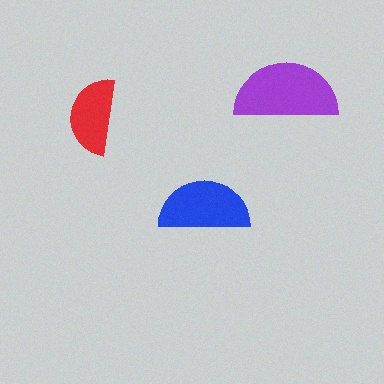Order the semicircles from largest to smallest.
the purple one, the blue one, the red one.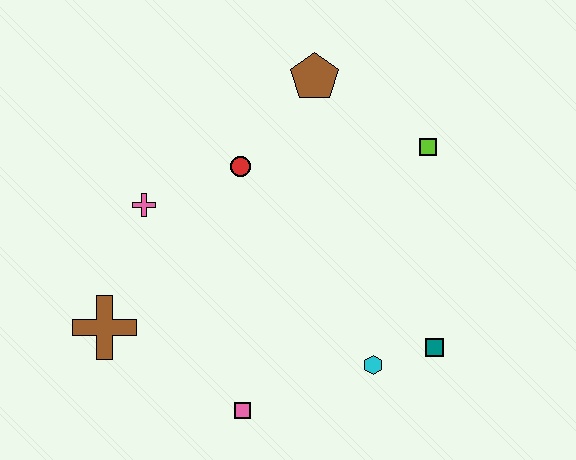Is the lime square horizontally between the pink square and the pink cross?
No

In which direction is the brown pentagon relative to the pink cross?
The brown pentagon is to the right of the pink cross.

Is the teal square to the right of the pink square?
Yes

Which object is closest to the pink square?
The cyan hexagon is closest to the pink square.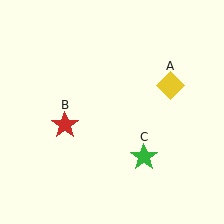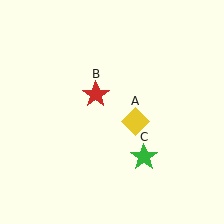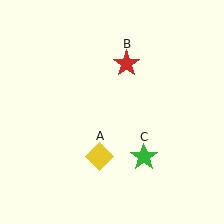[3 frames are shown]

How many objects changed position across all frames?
2 objects changed position: yellow diamond (object A), red star (object B).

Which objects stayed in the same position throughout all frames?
Green star (object C) remained stationary.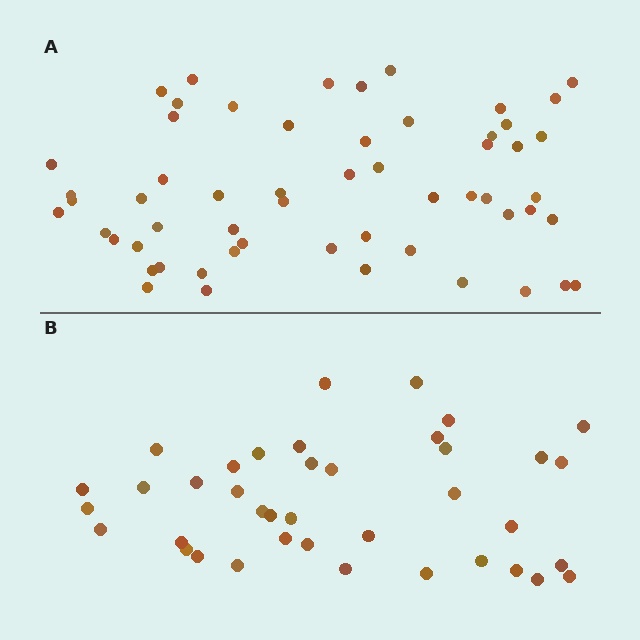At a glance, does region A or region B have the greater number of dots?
Region A (the top region) has more dots.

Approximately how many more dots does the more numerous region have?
Region A has approximately 20 more dots than region B.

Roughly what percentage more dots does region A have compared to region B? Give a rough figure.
About 45% more.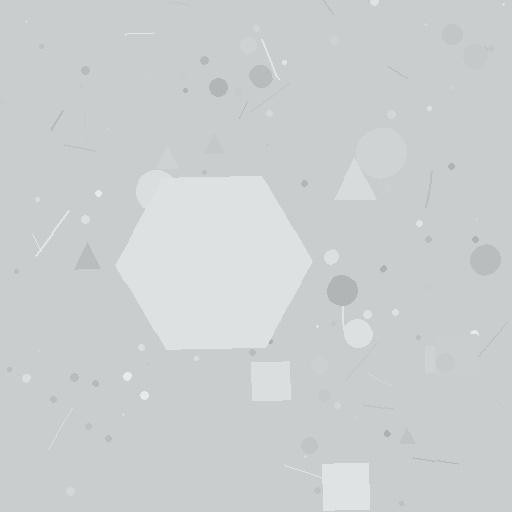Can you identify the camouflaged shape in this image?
The camouflaged shape is a hexagon.